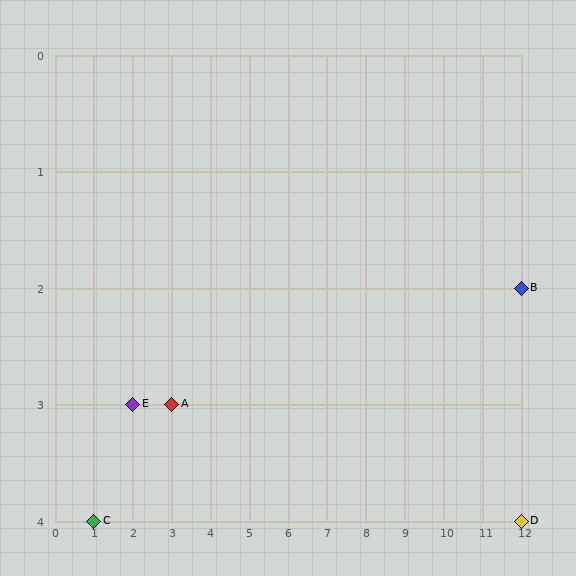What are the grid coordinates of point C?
Point C is at grid coordinates (1, 4).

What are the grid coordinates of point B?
Point B is at grid coordinates (12, 2).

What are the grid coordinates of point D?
Point D is at grid coordinates (12, 4).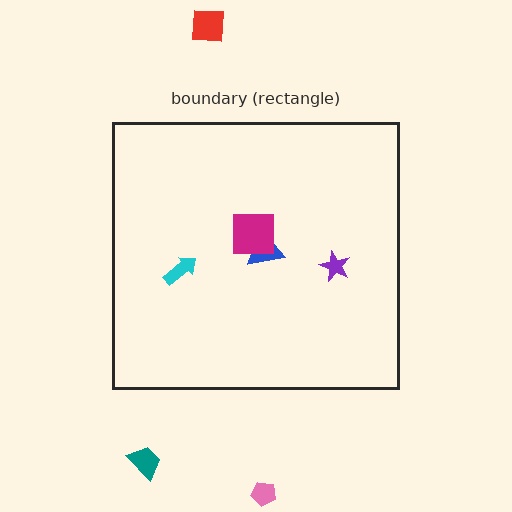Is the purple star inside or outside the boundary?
Inside.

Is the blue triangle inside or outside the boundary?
Inside.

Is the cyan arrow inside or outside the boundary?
Inside.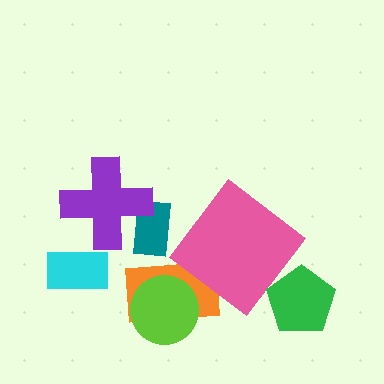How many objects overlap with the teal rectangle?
1 object overlaps with the teal rectangle.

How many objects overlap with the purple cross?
1 object overlaps with the purple cross.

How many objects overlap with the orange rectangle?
2 objects overlap with the orange rectangle.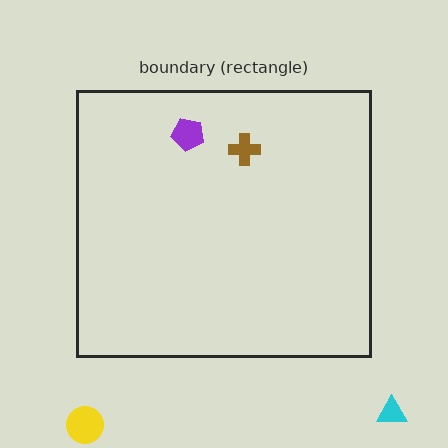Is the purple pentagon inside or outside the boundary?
Inside.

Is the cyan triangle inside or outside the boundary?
Outside.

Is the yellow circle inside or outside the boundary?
Outside.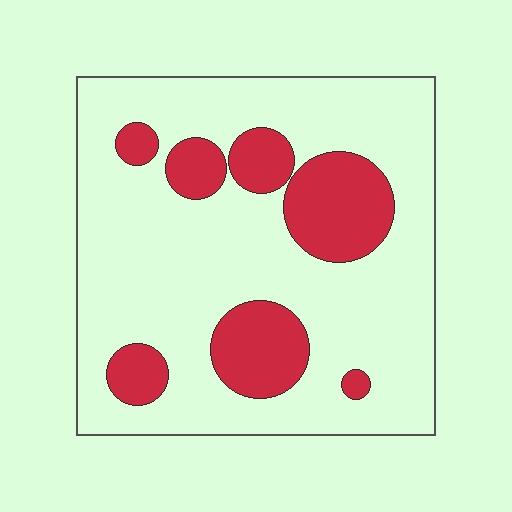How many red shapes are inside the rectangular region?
7.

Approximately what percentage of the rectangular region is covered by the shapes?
Approximately 25%.